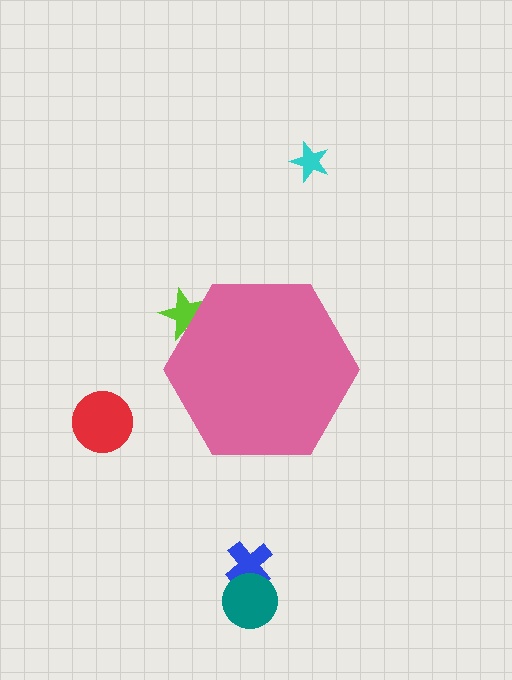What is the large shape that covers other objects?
A pink hexagon.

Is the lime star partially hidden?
Yes, the lime star is partially hidden behind the pink hexagon.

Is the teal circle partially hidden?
No, the teal circle is fully visible.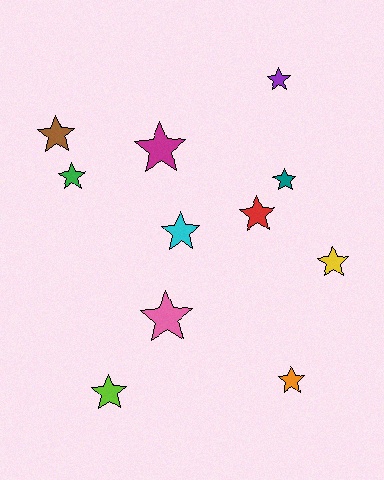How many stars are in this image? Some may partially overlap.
There are 11 stars.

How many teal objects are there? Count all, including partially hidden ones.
There is 1 teal object.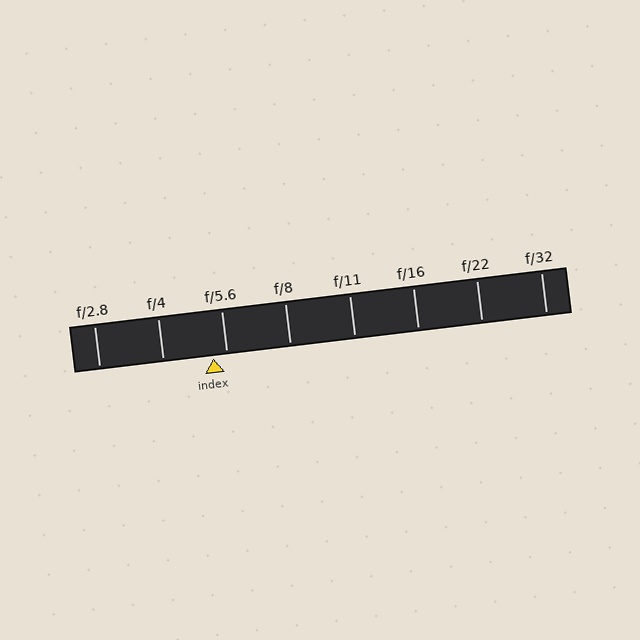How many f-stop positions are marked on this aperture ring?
There are 8 f-stop positions marked.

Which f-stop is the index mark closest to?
The index mark is closest to f/5.6.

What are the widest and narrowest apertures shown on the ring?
The widest aperture shown is f/2.8 and the narrowest is f/32.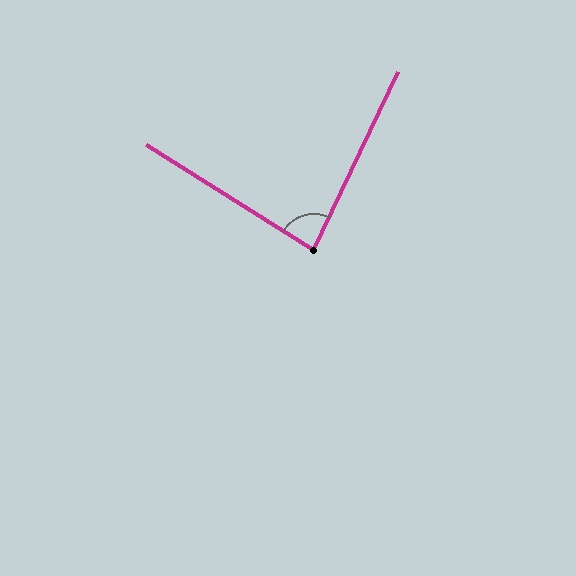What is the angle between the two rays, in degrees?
Approximately 83 degrees.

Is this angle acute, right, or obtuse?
It is acute.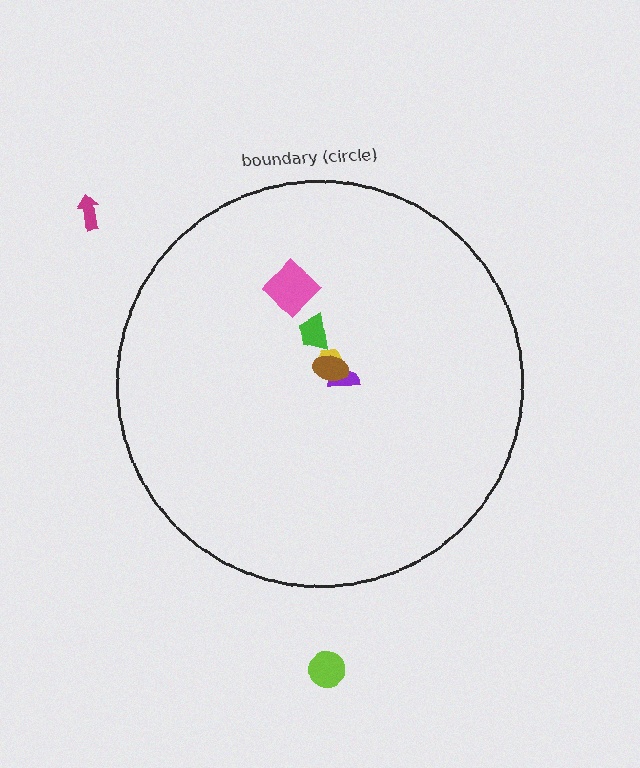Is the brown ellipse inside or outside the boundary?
Inside.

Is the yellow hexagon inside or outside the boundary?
Inside.